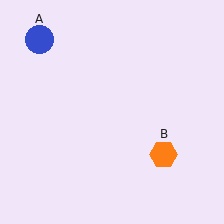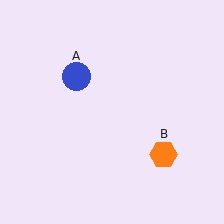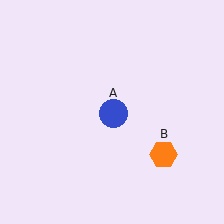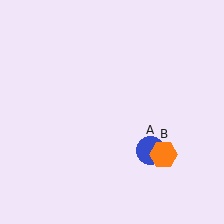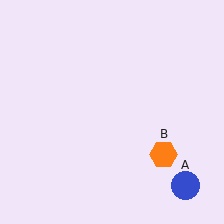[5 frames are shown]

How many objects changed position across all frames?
1 object changed position: blue circle (object A).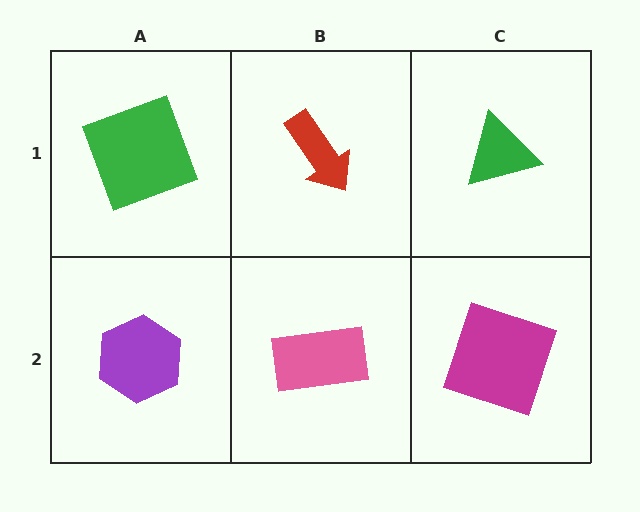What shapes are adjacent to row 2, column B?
A red arrow (row 1, column B), a purple hexagon (row 2, column A), a magenta square (row 2, column C).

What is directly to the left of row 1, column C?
A red arrow.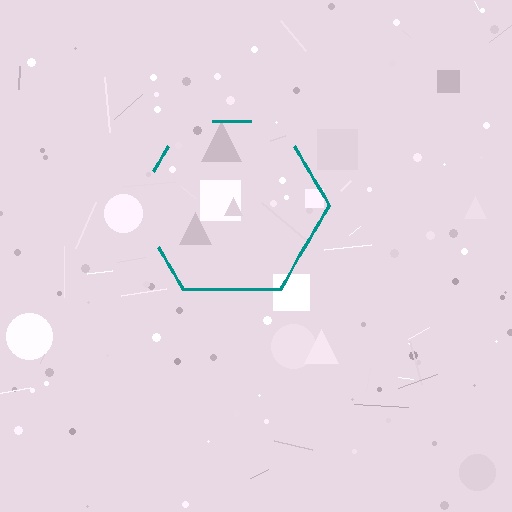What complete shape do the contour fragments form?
The contour fragments form a hexagon.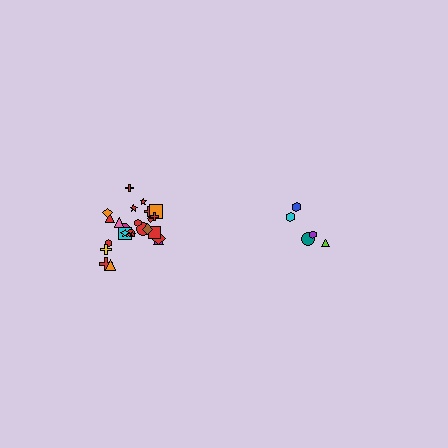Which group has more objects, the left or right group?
The left group.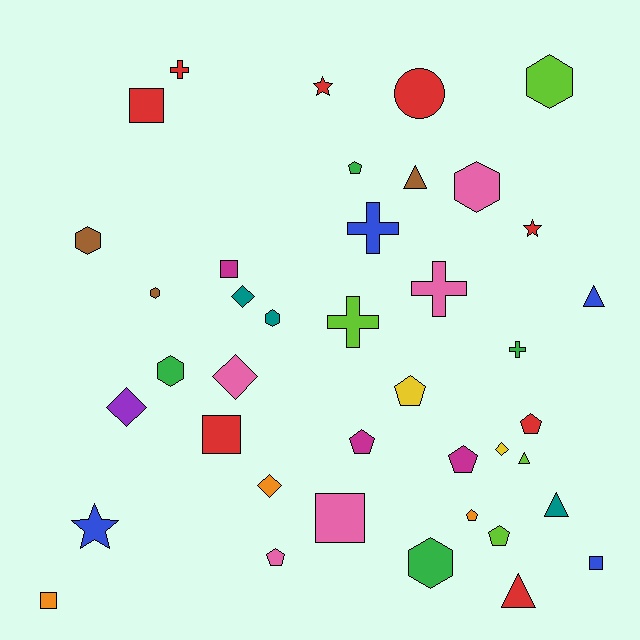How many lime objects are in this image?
There are 4 lime objects.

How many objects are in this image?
There are 40 objects.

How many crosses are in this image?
There are 5 crosses.